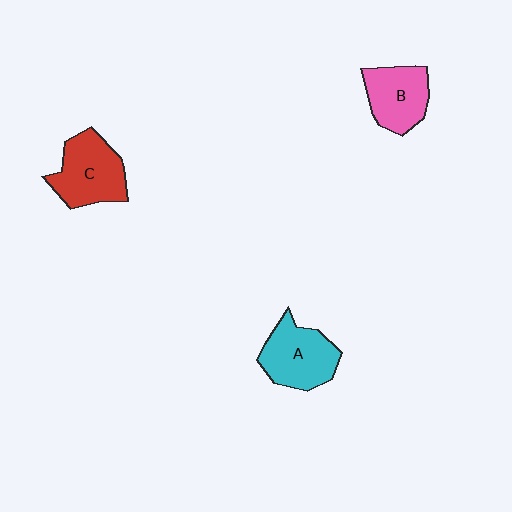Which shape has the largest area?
Shape C (red).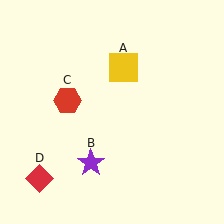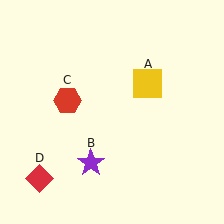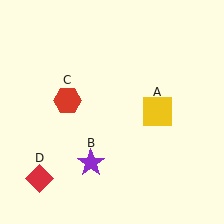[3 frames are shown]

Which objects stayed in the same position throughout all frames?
Purple star (object B) and red hexagon (object C) and red diamond (object D) remained stationary.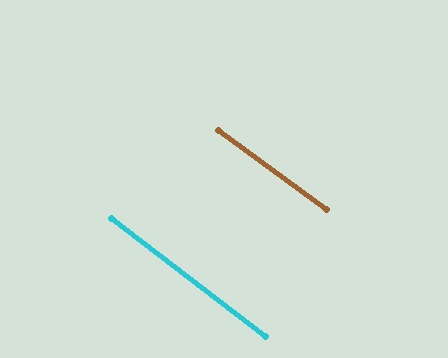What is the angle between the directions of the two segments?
Approximately 1 degree.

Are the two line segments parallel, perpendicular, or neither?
Parallel — their directions differ by only 1.3°.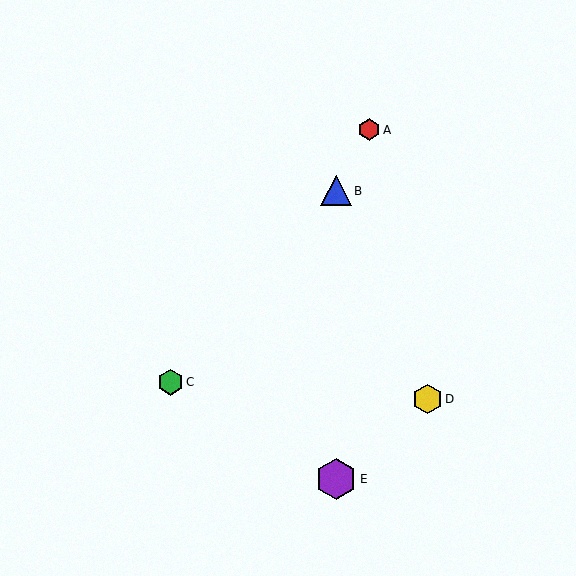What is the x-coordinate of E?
Object E is at x≈336.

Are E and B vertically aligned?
Yes, both are at x≈336.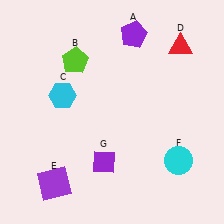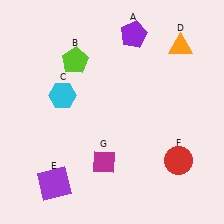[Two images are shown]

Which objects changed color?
D changed from red to orange. F changed from cyan to red. G changed from purple to magenta.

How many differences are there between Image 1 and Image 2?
There are 3 differences between the two images.